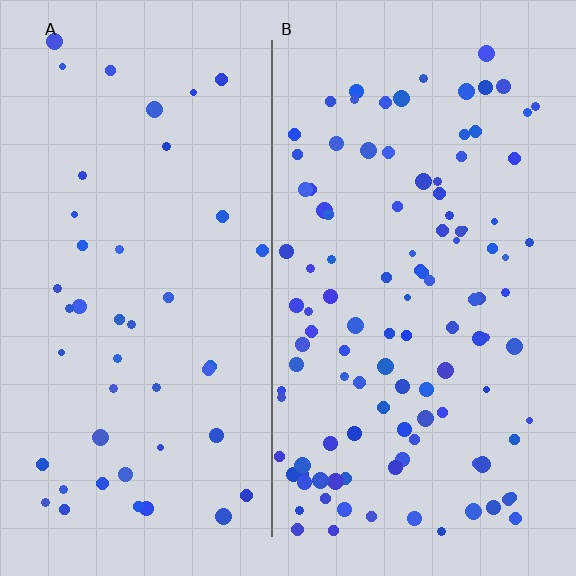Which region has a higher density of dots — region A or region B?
B (the right).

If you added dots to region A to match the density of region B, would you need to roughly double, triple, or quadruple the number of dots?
Approximately double.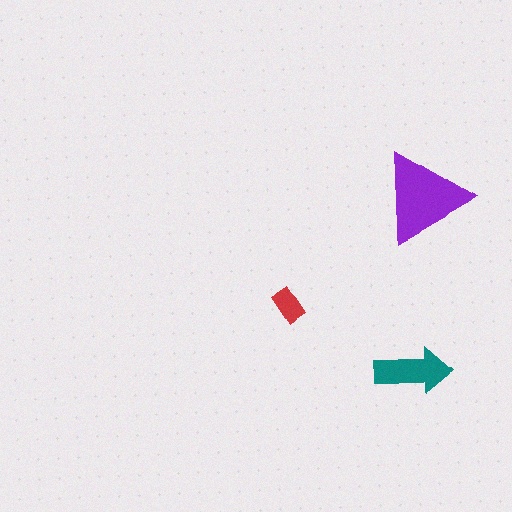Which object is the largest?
The purple triangle.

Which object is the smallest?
The red rectangle.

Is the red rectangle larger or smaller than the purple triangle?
Smaller.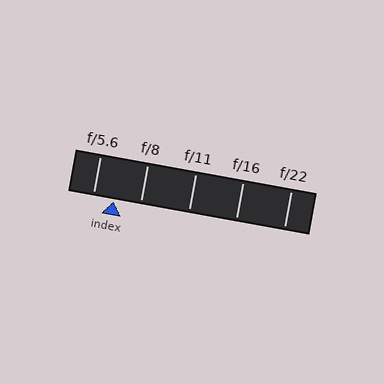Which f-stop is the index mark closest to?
The index mark is closest to f/5.6.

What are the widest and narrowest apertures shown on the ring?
The widest aperture shown is f/5.6 and the narrowest is f/22.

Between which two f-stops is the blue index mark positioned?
The index mark is between f/5.6 and f/8.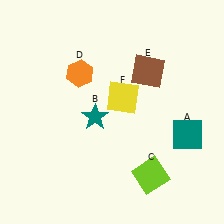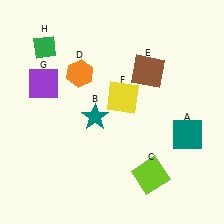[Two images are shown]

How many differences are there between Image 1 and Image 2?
There are 2 differences between the two images.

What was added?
A purple square (G), a green diamond (H) were added in Image 2.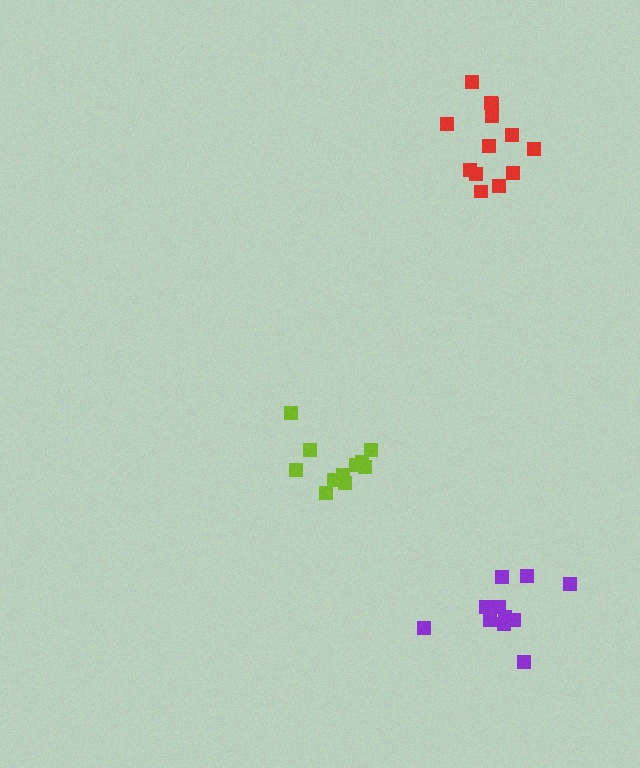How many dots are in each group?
Group 1: 13 dots, Group 2: 11 dots, Group 3: 11 dots (35 total).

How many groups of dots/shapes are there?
There are 3 groups.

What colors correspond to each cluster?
The clusters are colored: red, lime, purple.